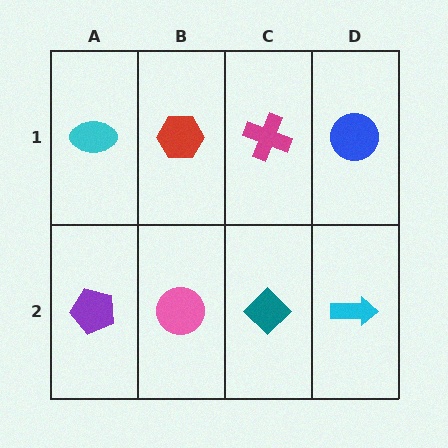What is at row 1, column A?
A cyan ellipse.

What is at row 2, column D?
A cyan arrow.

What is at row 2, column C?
A teal diamond.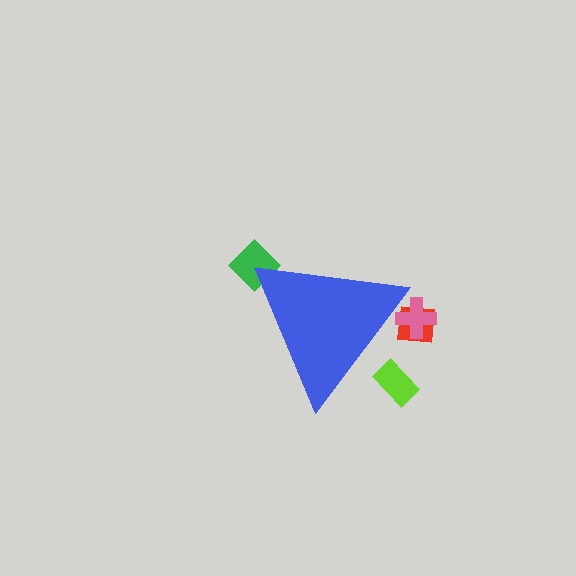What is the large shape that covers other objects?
A blue triangle.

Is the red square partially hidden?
Yes, the red square is partially hidden behind the blue triangle.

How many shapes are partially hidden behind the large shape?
4 shapes are partially hidden.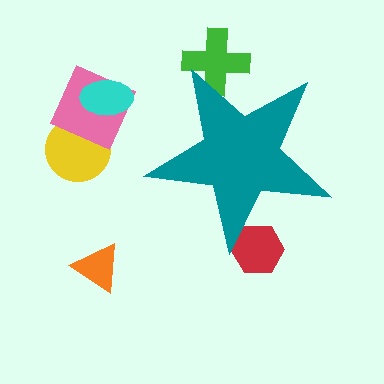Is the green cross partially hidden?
Yes, the green cross is partially hidden behind the teal star.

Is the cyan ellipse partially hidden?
No, the cyan ellipse is fully visible.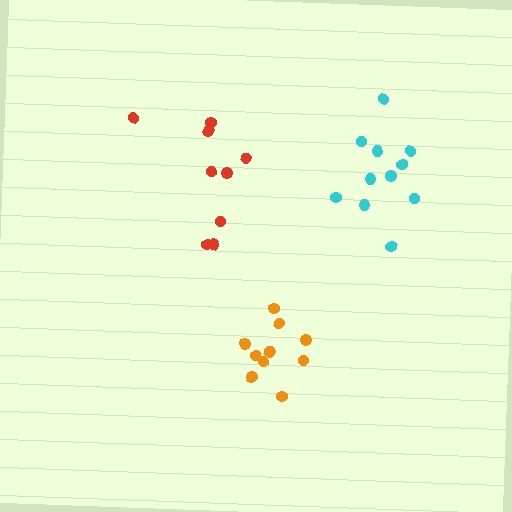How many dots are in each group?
Group 1: 11 dots, Group 2: 11 dots, Group 3: 9 dots (31 total).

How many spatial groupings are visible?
There are 3 spatial groupings.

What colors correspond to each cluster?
The clusters are colored: cyan, orange, red.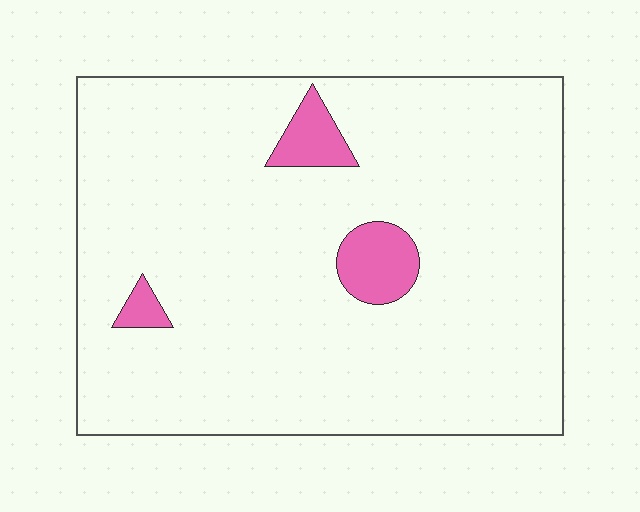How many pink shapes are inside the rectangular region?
3.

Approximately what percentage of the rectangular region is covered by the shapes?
Approximately 5%.